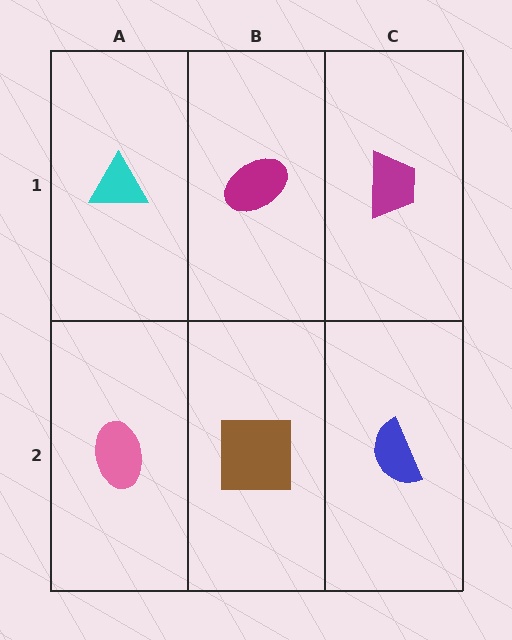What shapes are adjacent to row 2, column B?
A magenta ellipse (row 1, column B), a pink ellipse (row 2, column A), a blue semicircle (row 2, column C).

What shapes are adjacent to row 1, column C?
A blue semicircle (row 2, column C), a magenta ellipse (row 1, column B).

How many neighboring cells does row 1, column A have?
2.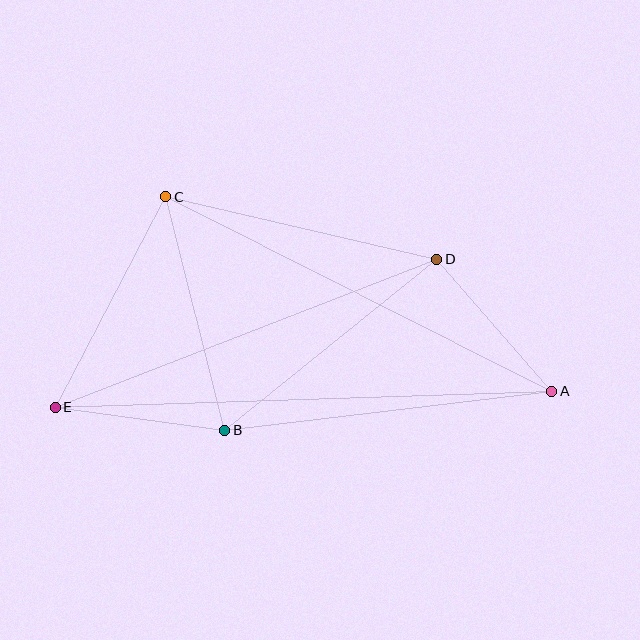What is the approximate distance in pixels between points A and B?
The distance between A and B is approximately 329 pixels.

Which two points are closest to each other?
Points B and E are closest to each other.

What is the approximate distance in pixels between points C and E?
The distance between C and E is approximately 238 pixels.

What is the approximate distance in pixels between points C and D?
The distance between C and D is approximately 278 pixels.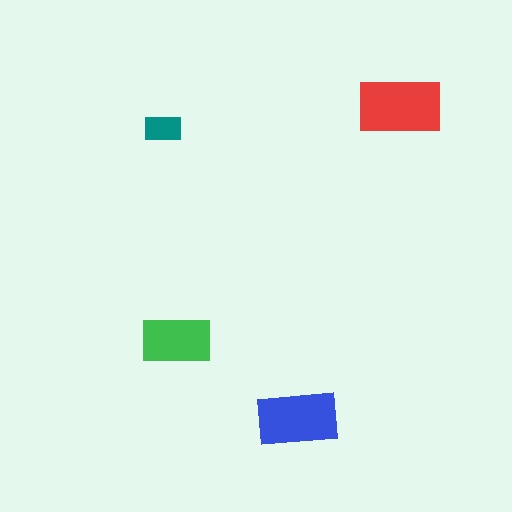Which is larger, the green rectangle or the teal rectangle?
The green one.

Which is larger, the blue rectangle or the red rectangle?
The red one.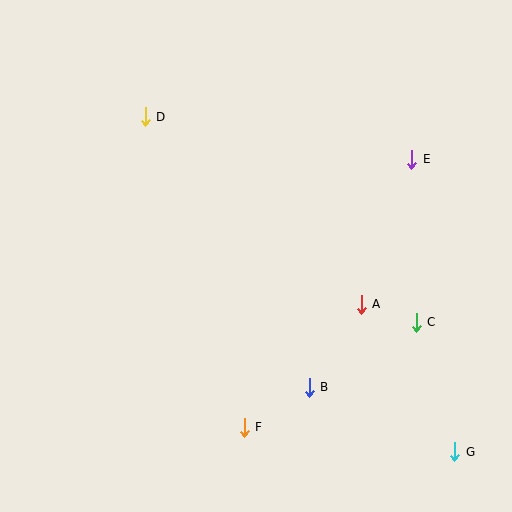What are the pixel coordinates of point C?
Point C is at (416, 322).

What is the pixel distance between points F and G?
The distance between F and G is 212 pixels.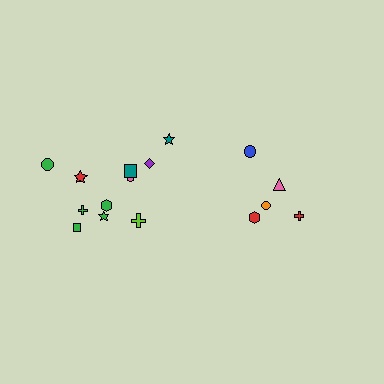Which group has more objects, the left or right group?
The left group.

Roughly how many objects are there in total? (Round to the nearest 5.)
Roughly 15 objects in total.